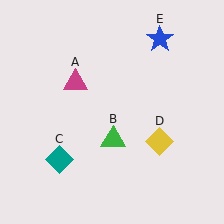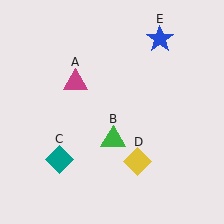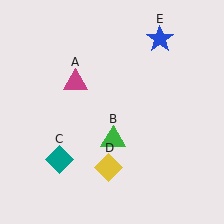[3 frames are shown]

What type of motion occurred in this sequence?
The yellow diamond (object D) rotated clockwise around the center of the scene.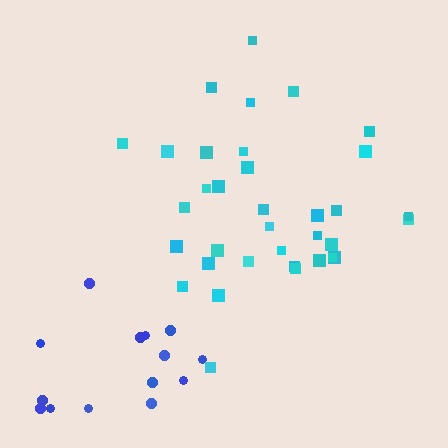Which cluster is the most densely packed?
Cyan.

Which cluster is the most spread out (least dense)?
Blue.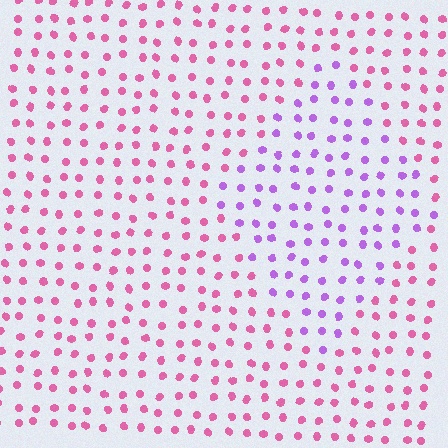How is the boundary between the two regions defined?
The boundary is defined purely by a slight shift in hue (about 47 degrees). Spacing, size, and orientation are identical on both sides.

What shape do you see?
I see a diamond.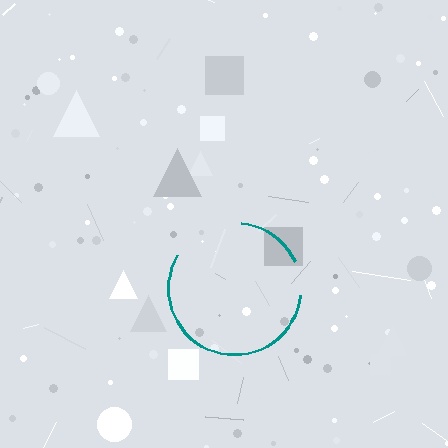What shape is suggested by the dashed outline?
The dashed outline suggests a circle.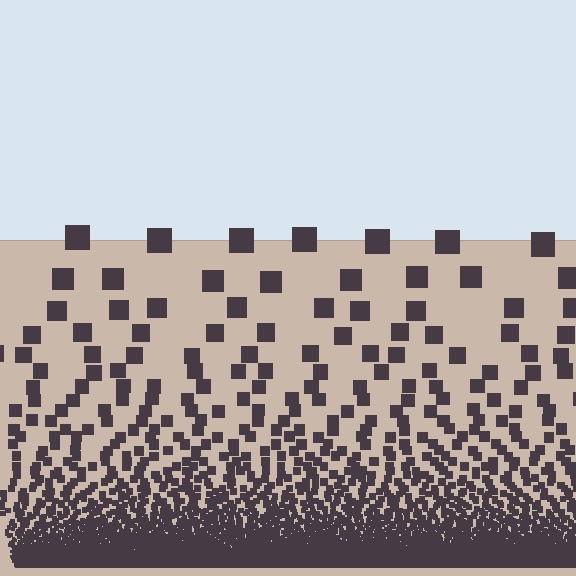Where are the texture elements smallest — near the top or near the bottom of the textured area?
Near the bottom.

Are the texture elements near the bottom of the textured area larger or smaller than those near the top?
Smaller. The gradient is inverted — elements near the bottom are smaller and denser.